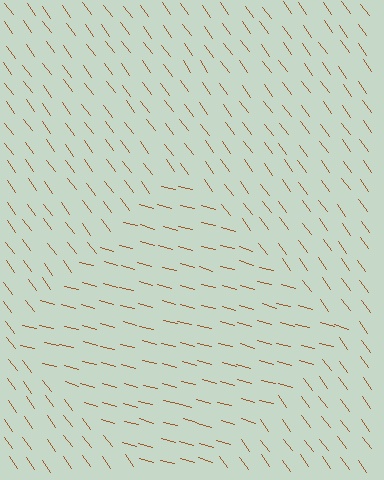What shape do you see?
I see a diamond.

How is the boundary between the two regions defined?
The boundary is defined purely by a change in line orientation (approximately 39 degrees difference). All lines are the same color and thickness.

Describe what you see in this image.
The image is filled with small brown line segments. A diamond region in the image has lines oriented differently from the surrounding lines, creating a visible texture boundary.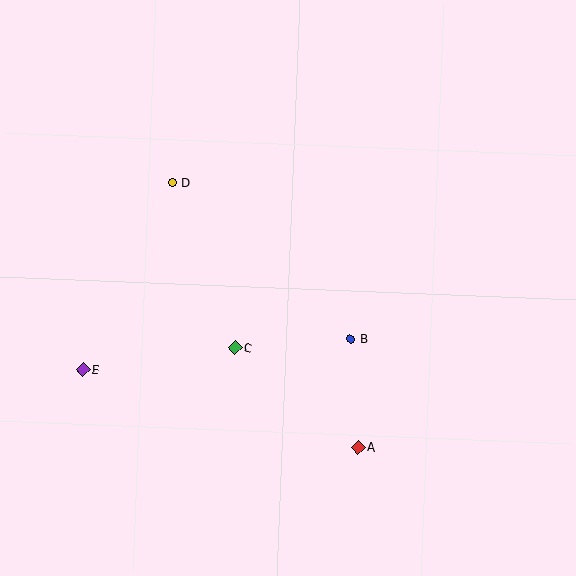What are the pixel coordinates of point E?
Point E is at (83, 370).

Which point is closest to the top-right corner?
Point B is closest to the top-right corner.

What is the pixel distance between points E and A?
The distance between E and A is 286 pixels.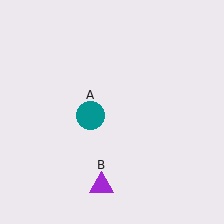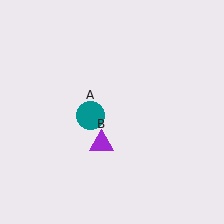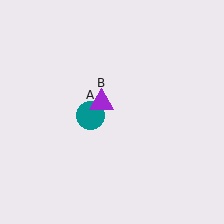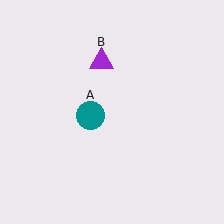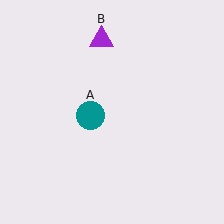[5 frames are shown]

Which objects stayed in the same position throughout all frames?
Teal circle (object A) remained stationary.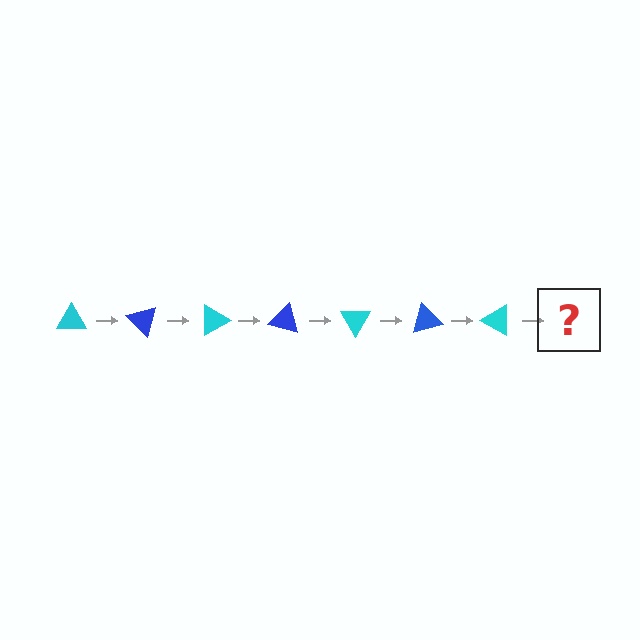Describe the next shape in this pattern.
It should be a blue triangle, rotated 315 degrees from the start.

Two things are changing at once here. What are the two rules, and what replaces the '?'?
The two rules are that it rotates 45 degrees each step and the color cycles through cyan and blue. The '?' should be a blue triangle, rotated 315 degrees from the start.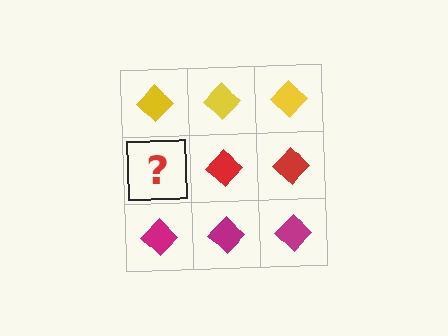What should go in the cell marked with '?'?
The missing cell should contain a red diamond.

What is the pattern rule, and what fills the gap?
The rule is that each row has a consistent color. The gap should be filled with a red diamond.